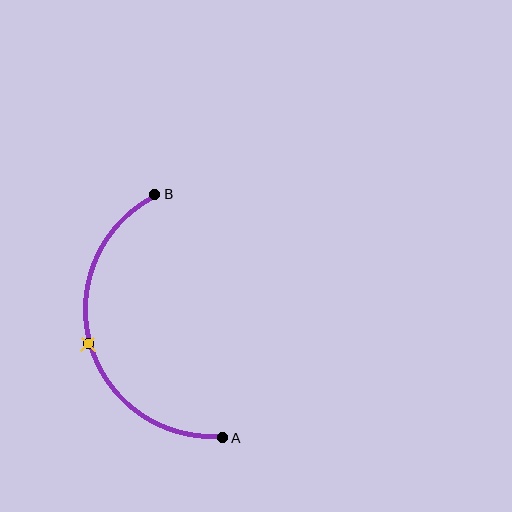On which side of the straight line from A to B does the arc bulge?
The arc bulges to the left of the straight line connecting A and B.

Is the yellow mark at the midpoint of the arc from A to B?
Yes. The yellow mark lies on the arc at equal arc-length from both A and B — it is the arc midpoint.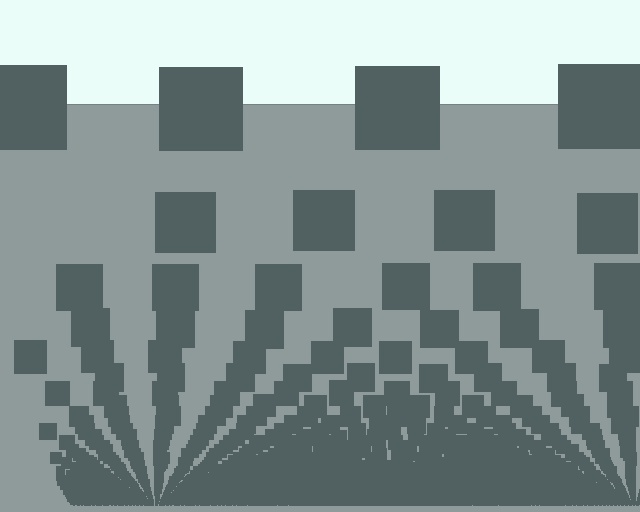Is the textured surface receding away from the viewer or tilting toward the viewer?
The surface appears to tilt toward the viewer. Texture elements get larger and sparser toward the top.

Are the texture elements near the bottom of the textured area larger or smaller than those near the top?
Smaller. The gradient is inverted — elements near the bottom are smaller and denser.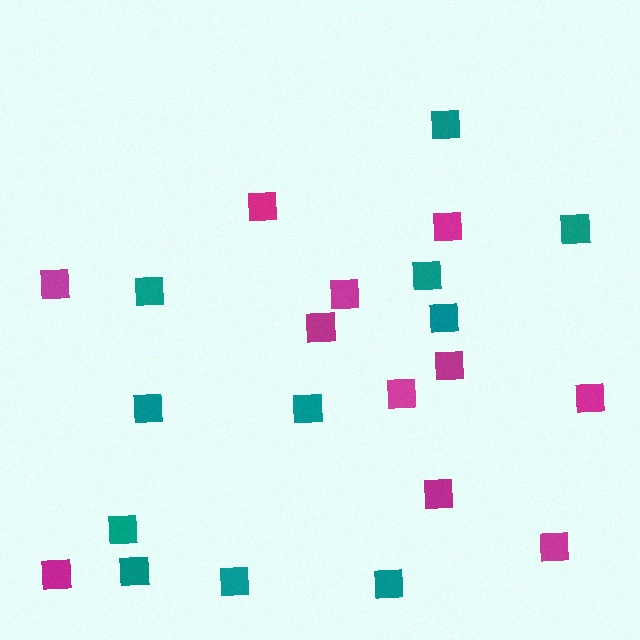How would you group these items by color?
There are 2 groups: one group of magenta squares (11) and one group of teal squares (11).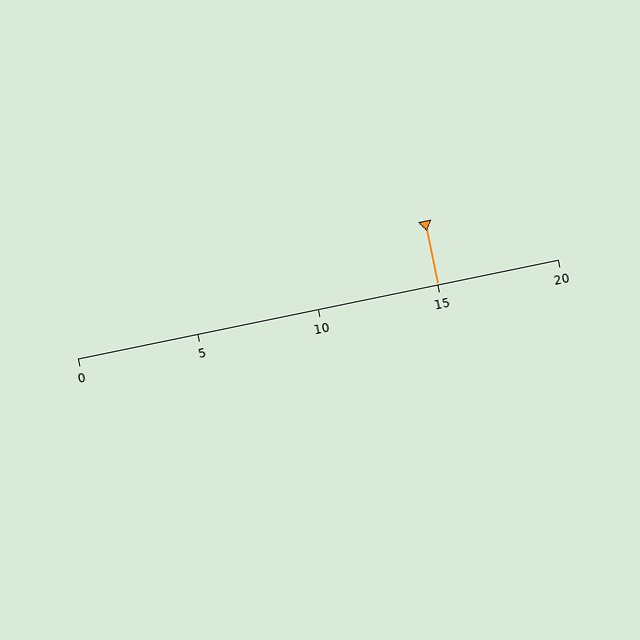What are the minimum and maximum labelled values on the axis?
The axis runs from 0 to 20.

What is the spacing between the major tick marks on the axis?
The major ticks are spaced 5 apart.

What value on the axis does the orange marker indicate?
The marker indicates approximately 15.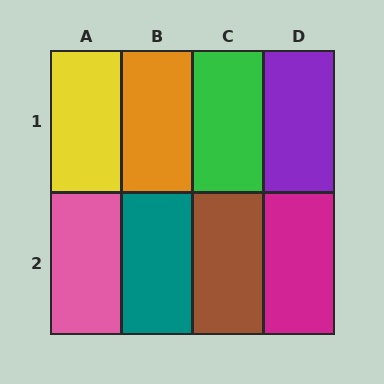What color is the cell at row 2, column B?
Teal.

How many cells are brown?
1 cell is brown.